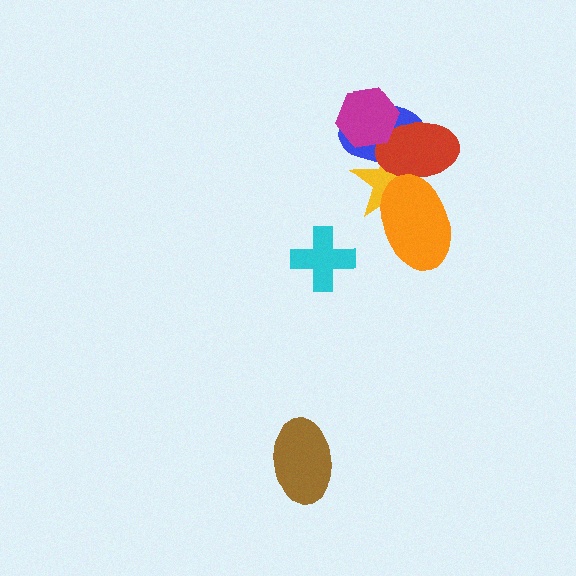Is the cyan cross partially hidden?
No, no other shape covers it.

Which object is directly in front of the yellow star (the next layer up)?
The red ellipse is directly in front of the yellow star.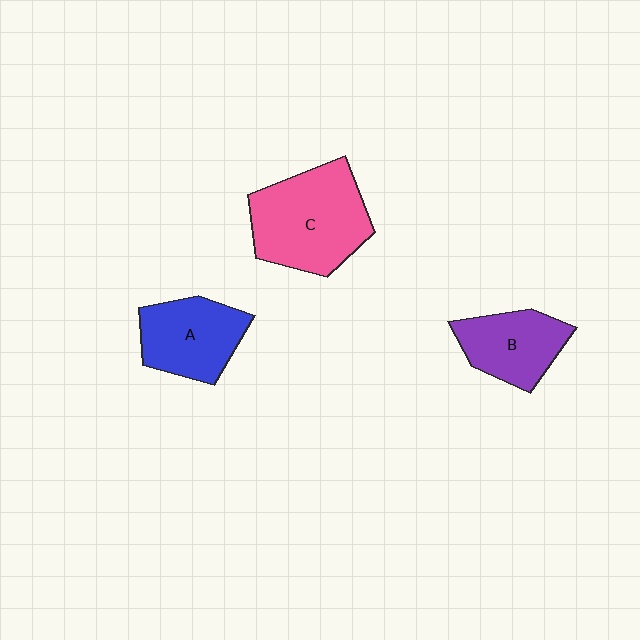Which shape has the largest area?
Shape C (pink).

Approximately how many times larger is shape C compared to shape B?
Approximately 1.6 times.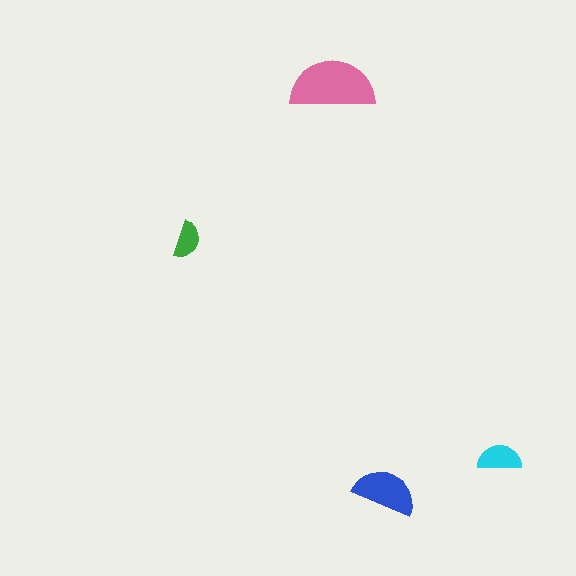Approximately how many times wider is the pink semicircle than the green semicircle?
About 2.5 times wider.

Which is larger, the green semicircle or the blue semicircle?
The blue one.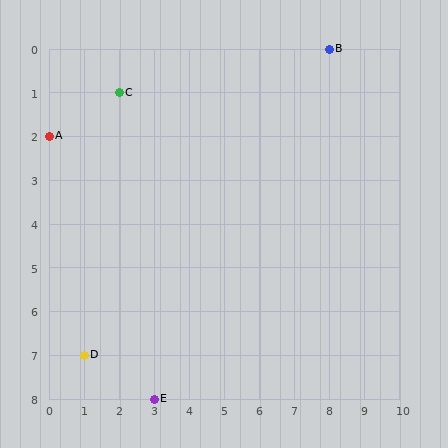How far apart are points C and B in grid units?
Points C and B are 6 columns and 1 row apart (about 6.1 grid units diagonally).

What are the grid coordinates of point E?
Point E is at grid coordinates (3, 8).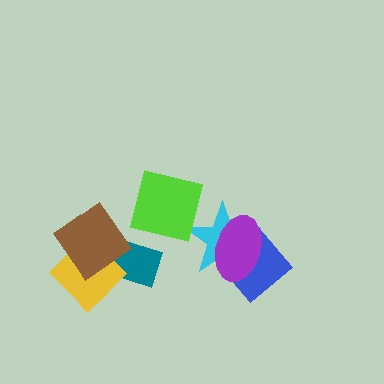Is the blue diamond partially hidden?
Yes, it is partially covered by another shape.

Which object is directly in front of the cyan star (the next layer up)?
The lime square is directly in front of the cyan star.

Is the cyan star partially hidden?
Yes, it is partially covered by another shape.